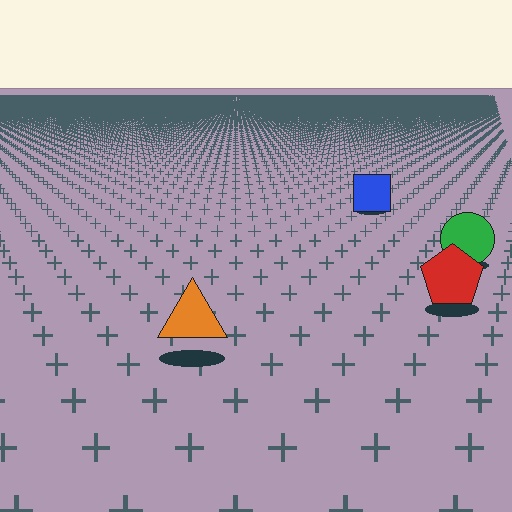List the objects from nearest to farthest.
From nearest to farthest: the orange triangle, the red pentagon, the green circle, the blue square.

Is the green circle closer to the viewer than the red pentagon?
No. The red pentagon is closer — you can tell from the texture gradient: the ground texture is coarser near it.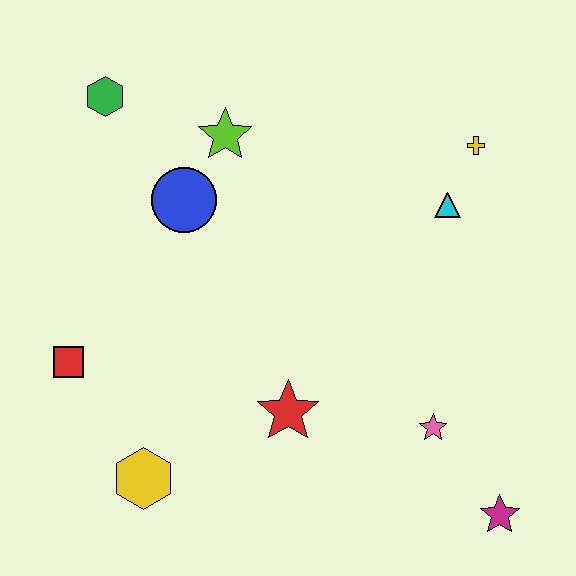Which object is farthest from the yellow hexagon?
The yellow cross is farthest from the yellow hexagon.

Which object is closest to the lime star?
The blue circle is closest to the lime star.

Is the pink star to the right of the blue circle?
Yes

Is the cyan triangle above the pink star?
Yes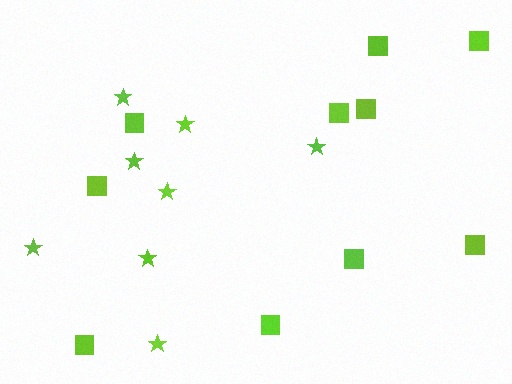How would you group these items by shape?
There are 2 groups: one group of squares (10) and one group of stars (8).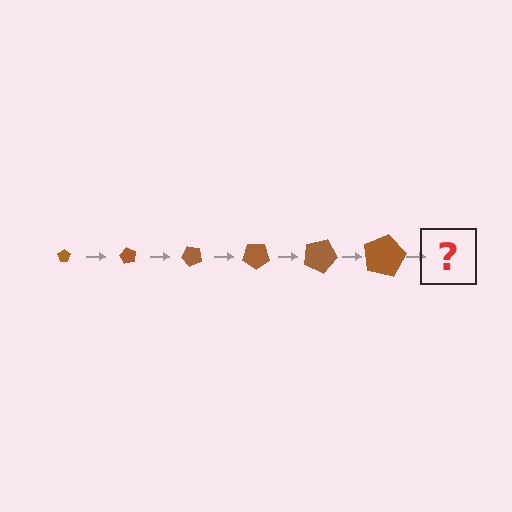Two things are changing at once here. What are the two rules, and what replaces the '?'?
The two rules are that the pentagon grows larger each step and it rotates 60 degrees each step. The '?' should be a pentagon, larger than the previous one and rotated 360 degrees from the start.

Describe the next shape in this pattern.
It should be a pentagon, larger than the previous one and rotated 360 degrees from the start.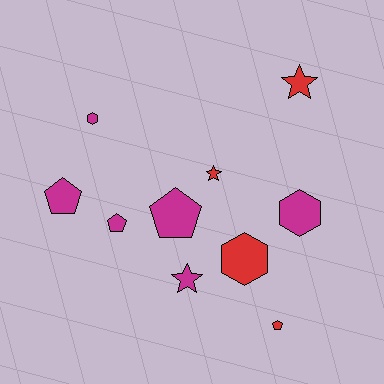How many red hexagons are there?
There is 1 red hexagon.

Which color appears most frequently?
Magenta, with 6 objects.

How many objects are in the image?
There are 10 objects.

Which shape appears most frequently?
Pentagon, with 4 objects.